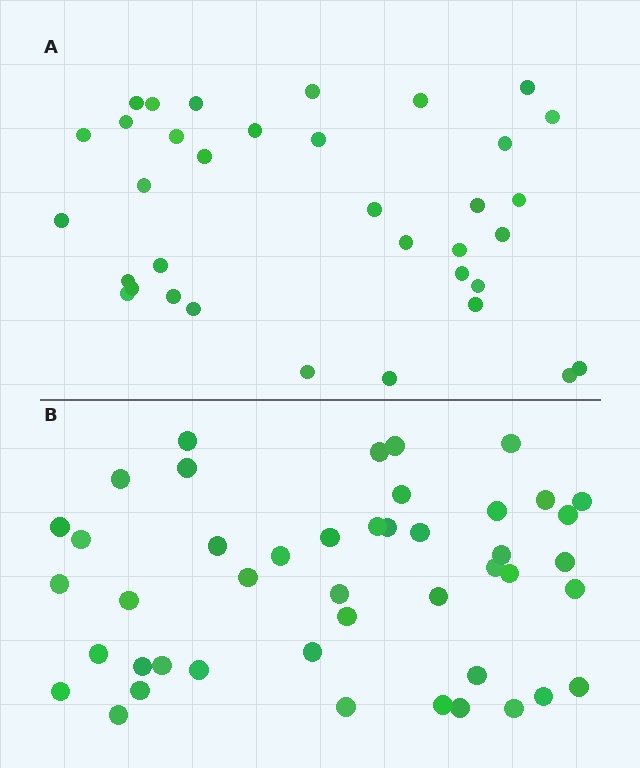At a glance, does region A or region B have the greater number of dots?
Region B (the bottom region) has more dots.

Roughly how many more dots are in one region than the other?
Region B has roughly 10 or so more dots than region A.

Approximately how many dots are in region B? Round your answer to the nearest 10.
About 40 dots. (The exact count is 45, which rounds to 40.)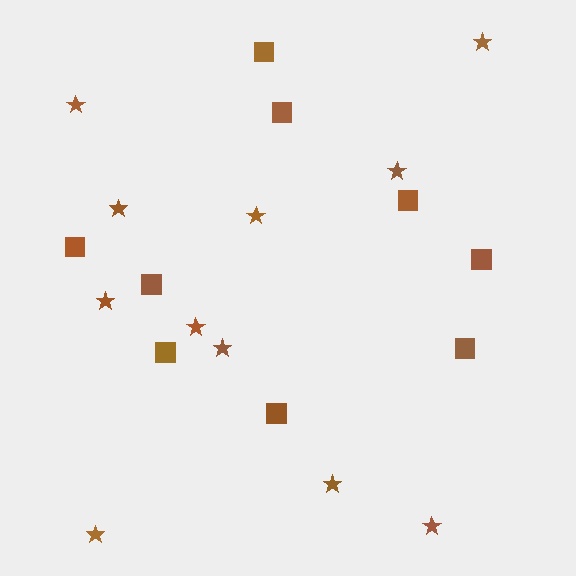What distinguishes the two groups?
There are 2 groups: one group of squares (9) and one group of stars (11).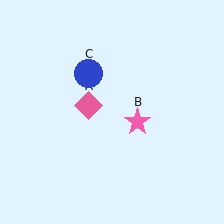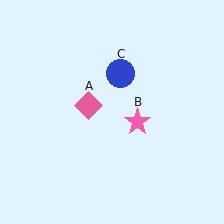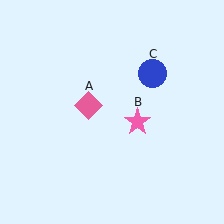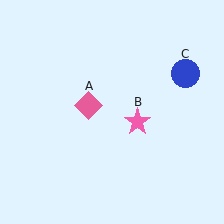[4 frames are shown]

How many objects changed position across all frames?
1 object changed position: blue circle (object C).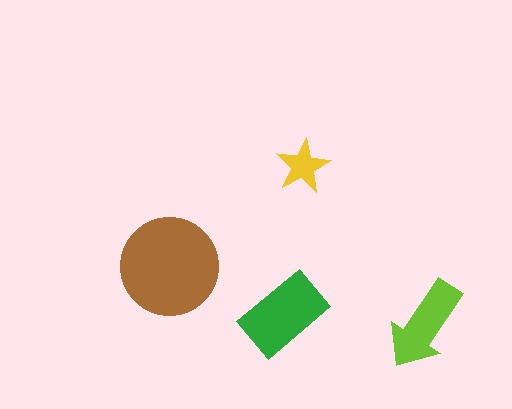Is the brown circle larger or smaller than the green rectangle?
Larger.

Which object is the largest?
The brown circle.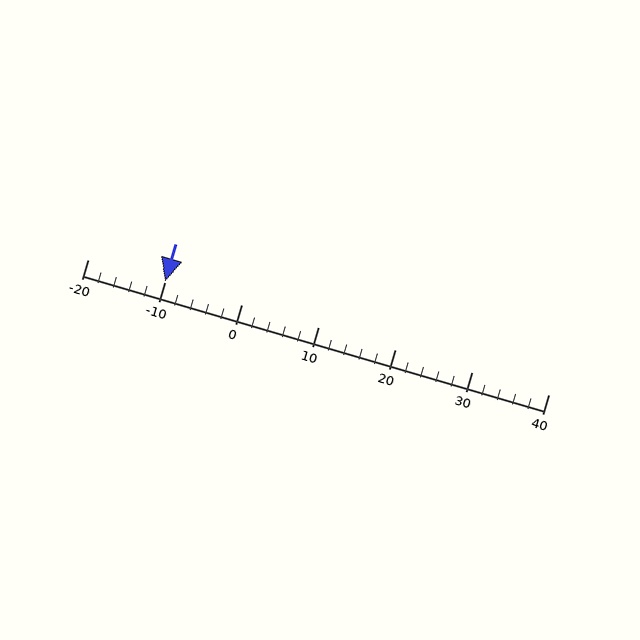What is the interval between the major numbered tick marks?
The major tick marks are spaced 10 units apart.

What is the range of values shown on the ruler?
The ruler shows values from -20 to 40.